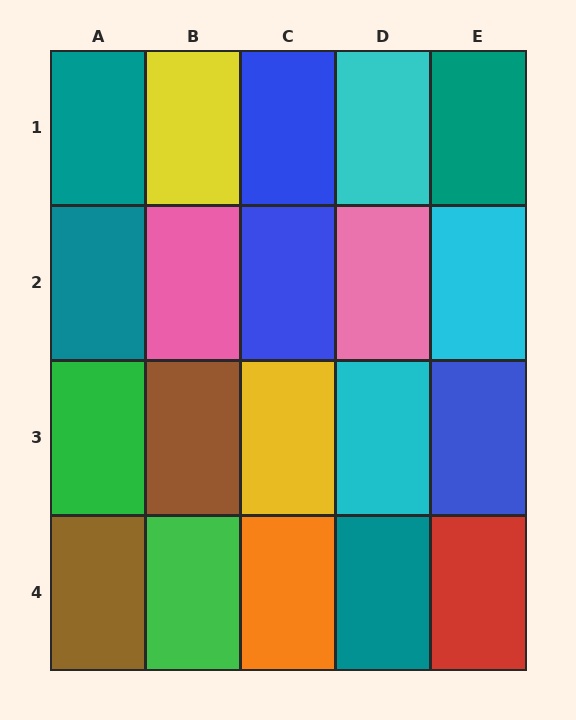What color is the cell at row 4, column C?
Orange.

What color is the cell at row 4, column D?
Teal.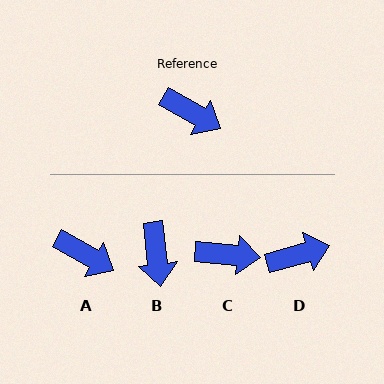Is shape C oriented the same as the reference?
No, it is off by about 24 degrees.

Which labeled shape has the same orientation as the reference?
A.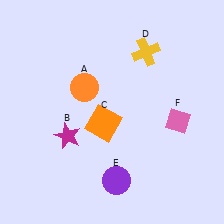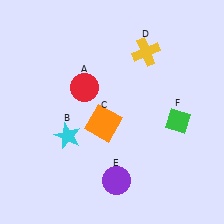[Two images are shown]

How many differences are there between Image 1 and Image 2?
There are 3 differences between the two images.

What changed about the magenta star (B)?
In Image 1, B is magenta. In Image 2, it changed to cyan.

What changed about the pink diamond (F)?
In Image 1, F is pink. In Image 2, it changed to green.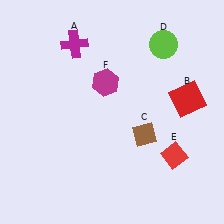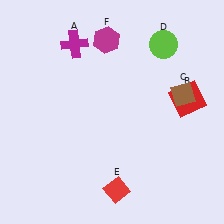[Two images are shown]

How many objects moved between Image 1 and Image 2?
3 objects moved between the two images.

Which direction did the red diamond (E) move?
The red diamond (E) moved left.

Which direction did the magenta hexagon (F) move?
The magenta hexagon (F) moved up.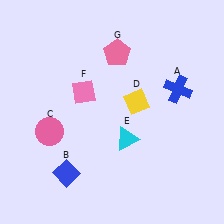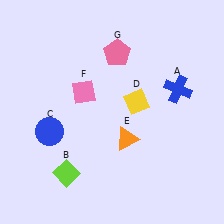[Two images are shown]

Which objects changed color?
B changed from blue to lime. C changed from pink to blue. E changed from cyan to orange.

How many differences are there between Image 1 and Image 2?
There are 3 differences between the two images.